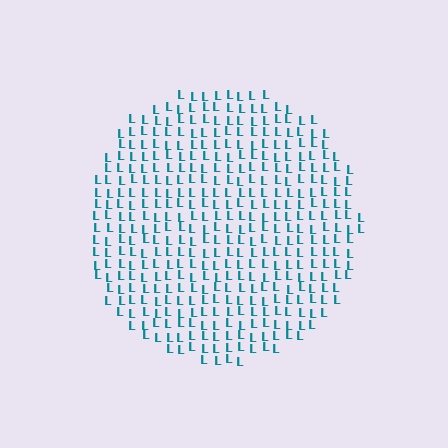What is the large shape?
The large shape is a circle.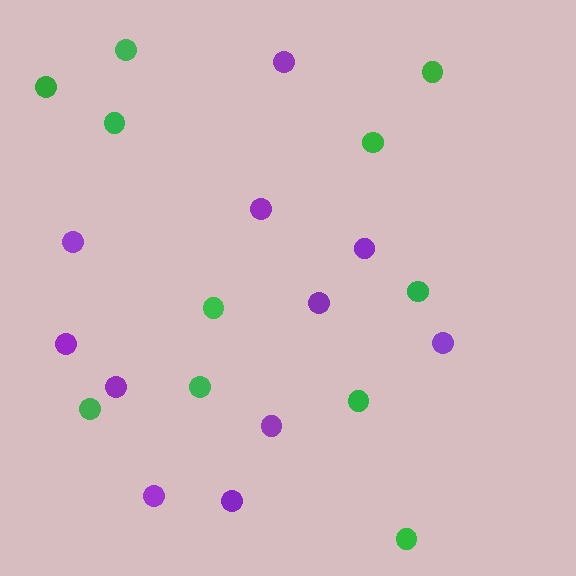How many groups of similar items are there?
There are 2 groups: one group of green circles (11) and one group of purple circles (11).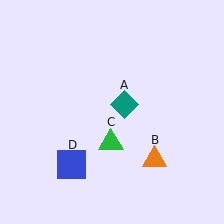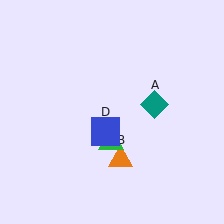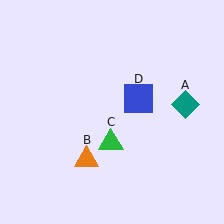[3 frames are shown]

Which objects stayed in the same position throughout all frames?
Green triangle (object C) remained stationary.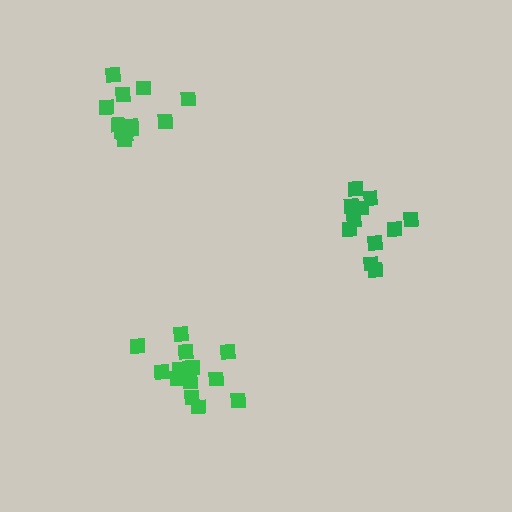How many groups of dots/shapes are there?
There are 3 groups.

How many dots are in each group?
Group 1: 13 dots, Group 2: 11 dots, Group 3: 12 dots (36 total).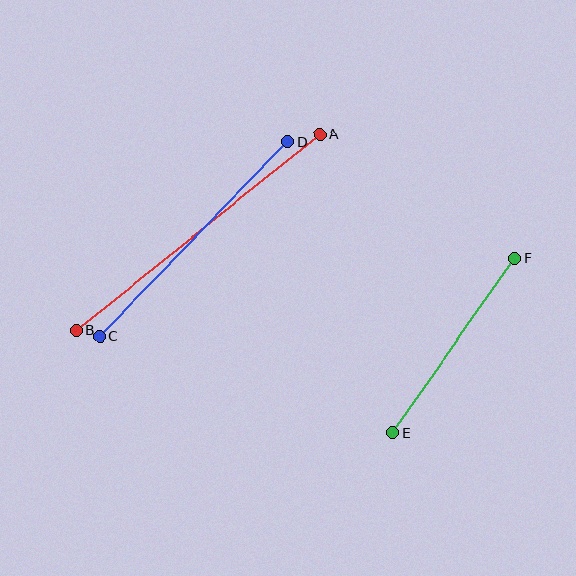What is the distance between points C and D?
The distance is approximately 270 pixels.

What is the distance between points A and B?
The distance is approximately 312 pixels.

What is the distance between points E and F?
The distance is approximately 213 pixels.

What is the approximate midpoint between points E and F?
The midpoint is at approximately (454, 345) pixels.